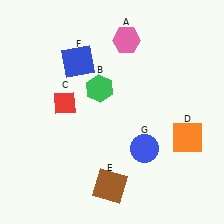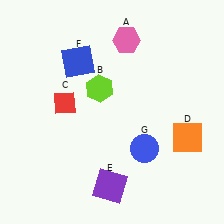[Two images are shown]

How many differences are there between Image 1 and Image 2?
There are 2 differences between the two images.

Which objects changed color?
B changed from green to lime. E changed from brown to purple.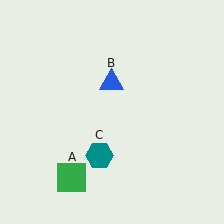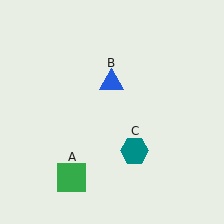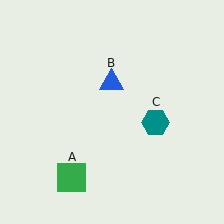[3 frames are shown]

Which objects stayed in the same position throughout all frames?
Green square (object A) and blue triangle (object B) remained stationary.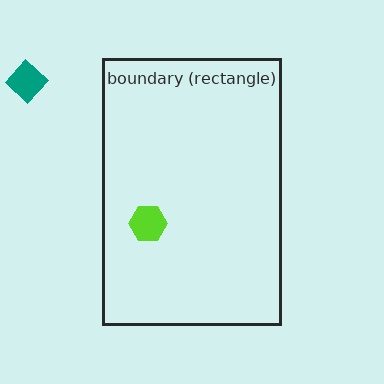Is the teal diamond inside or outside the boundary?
Outside.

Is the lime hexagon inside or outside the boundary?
Inside.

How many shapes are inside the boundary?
1 inside, 1 outside.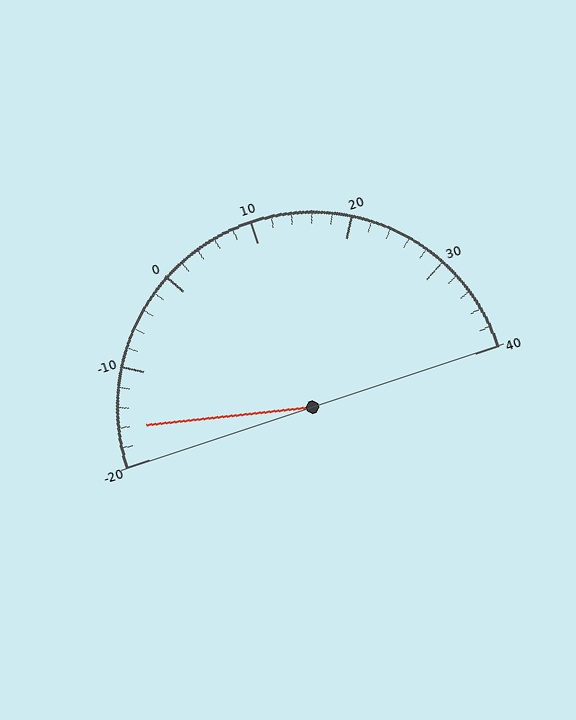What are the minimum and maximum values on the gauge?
The gauge ranges from -20 to 40.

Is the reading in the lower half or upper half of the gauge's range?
The reading is in the lower half of the range (-20 to 40).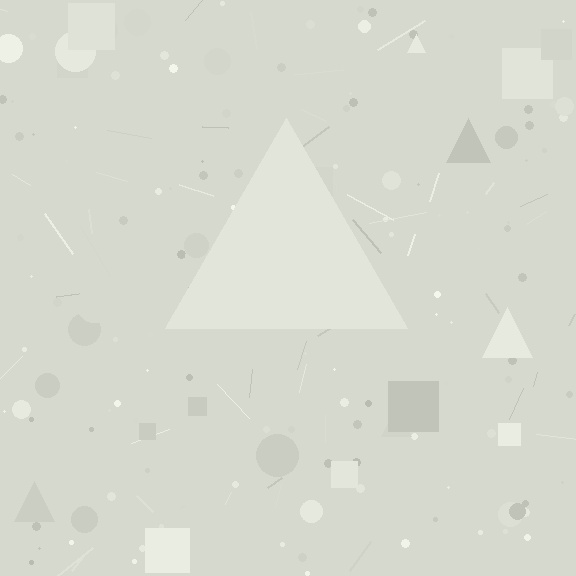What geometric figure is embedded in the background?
A triangle is embedded in the background.